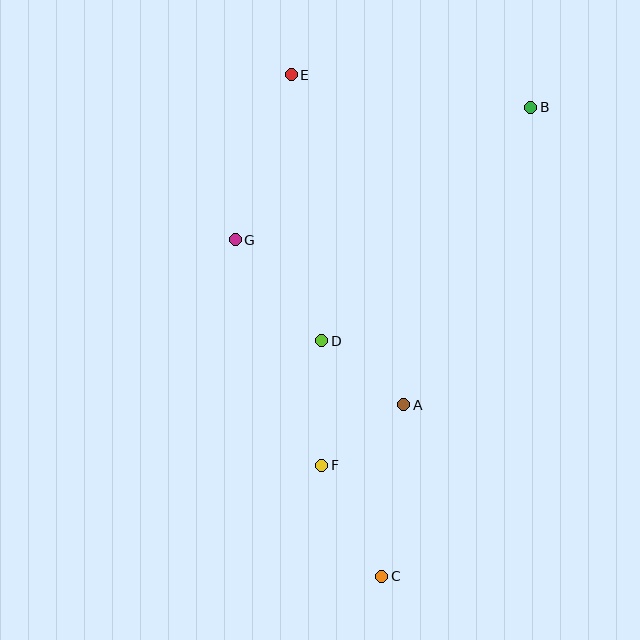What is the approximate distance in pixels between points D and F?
The distance between D and F is approximately 125 pixels.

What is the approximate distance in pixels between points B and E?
The distance between B and E is approximately 242 pixels.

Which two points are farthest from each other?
Points C and E are farthest from each other.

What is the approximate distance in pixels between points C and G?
The distance between C and G is approximately 367 pixels.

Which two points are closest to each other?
Points A and F are closest to each other.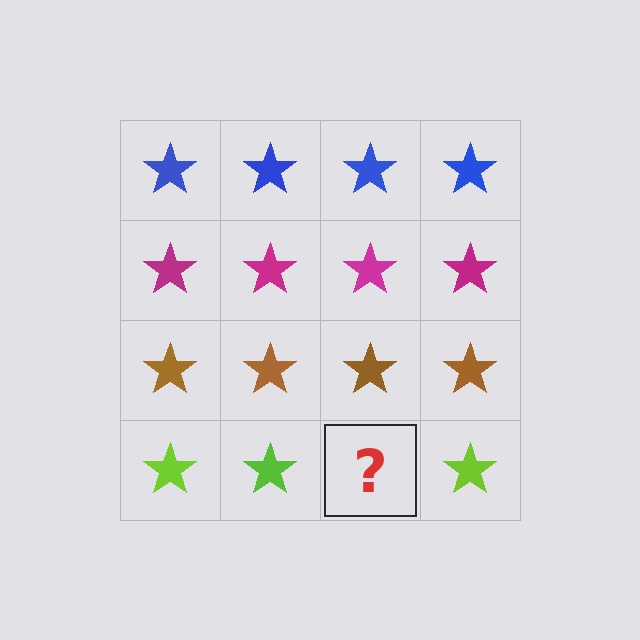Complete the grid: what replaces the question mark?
The question mark should be replaced with a lime star.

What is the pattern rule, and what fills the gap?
The rule is that each row has a consistent color. The gap should be filled with a lime star.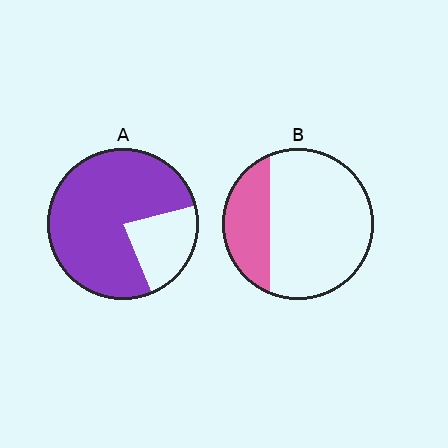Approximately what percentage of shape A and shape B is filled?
A is approximately 75% and B is approximately 25%.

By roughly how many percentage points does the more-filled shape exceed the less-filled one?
By roughly 50 percentage points (A over B).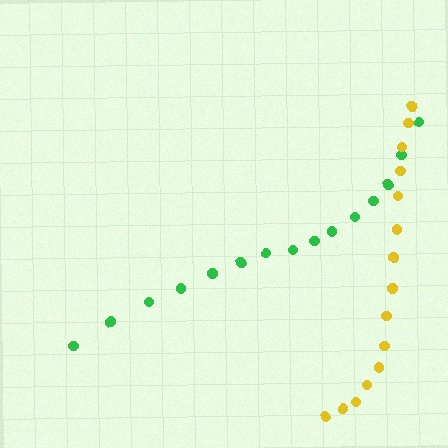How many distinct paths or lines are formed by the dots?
There are 2 distinct paths.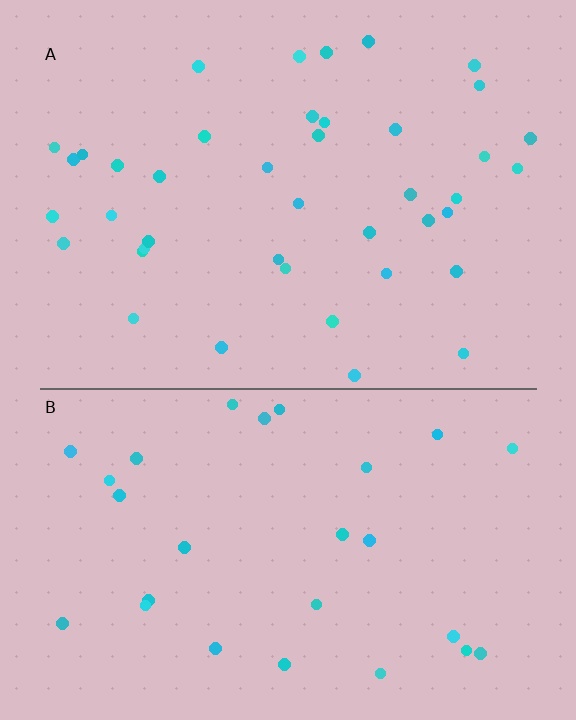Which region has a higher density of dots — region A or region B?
A (the top).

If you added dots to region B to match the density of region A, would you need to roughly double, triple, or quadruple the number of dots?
Approximately double.